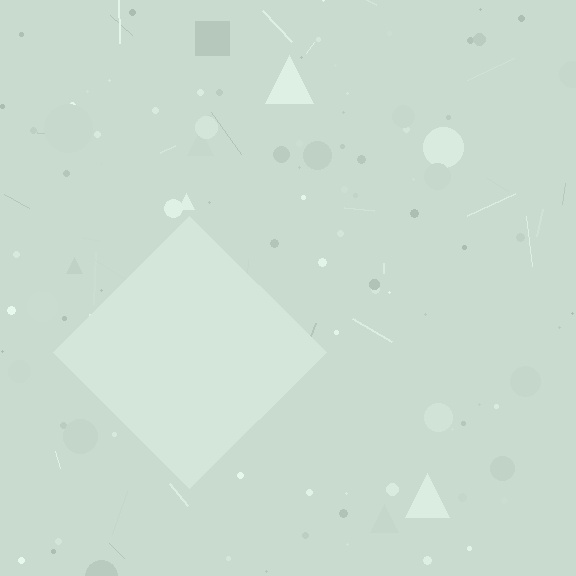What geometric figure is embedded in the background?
A diamond is embedded in the background.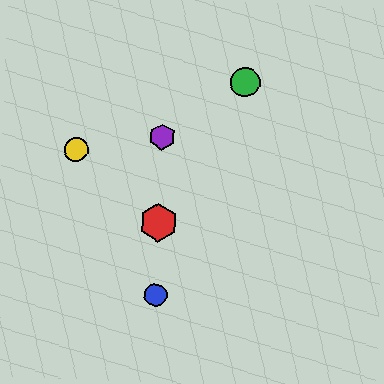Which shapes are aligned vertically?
The red hexagon, the blue circle, the purple hexagon are aligned vertically.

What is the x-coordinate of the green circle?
The green circle is at x≈245.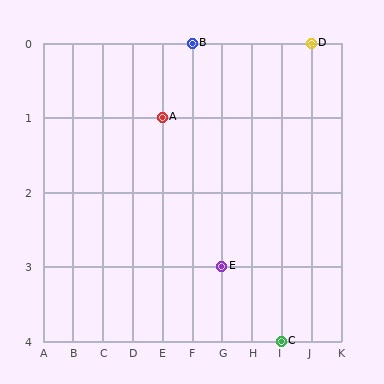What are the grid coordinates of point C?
Point C is at grid coordinates (I, 4).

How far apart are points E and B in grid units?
Points E and B are 1 column and 3 rows apart (about 3.2 grid units diagonally).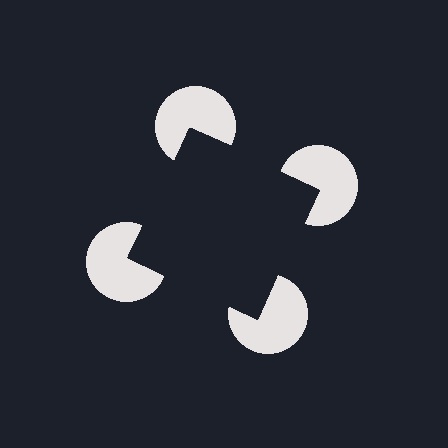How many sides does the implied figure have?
4 sides.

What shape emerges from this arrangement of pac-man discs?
An illusory square — its edges are inferred from the aligned wedge cuts in the pac-man discs, not physically drawn.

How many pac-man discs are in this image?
There are 4 — one at each vertex of the illusory square.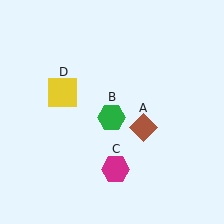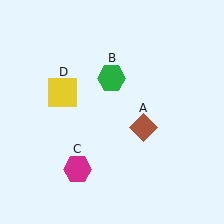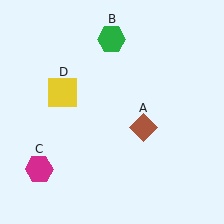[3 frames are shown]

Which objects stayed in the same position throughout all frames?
Brown diamond (object A) and yellow square (object D) remained stationary.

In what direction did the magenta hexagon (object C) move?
The magenta hexagon (object C) moved left.